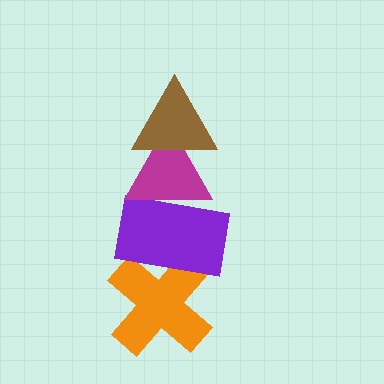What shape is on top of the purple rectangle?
The magenta triangle is on top of the purple rectangle.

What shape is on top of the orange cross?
The purple rectangle is on top of the orange cross.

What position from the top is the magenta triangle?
The magenta triangle is 2nd from the top.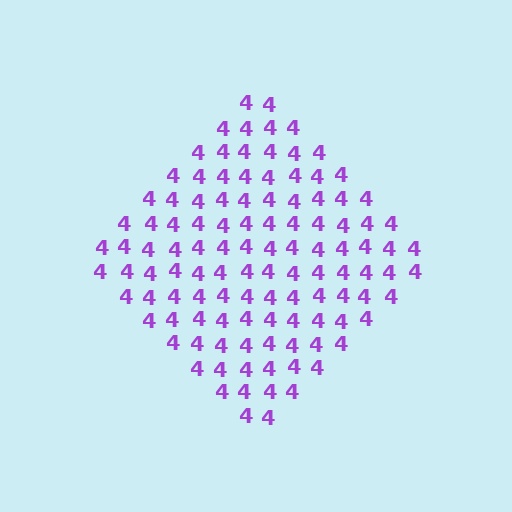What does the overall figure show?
The overall figure shows a diamond.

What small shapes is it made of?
It is made of small digit 4's.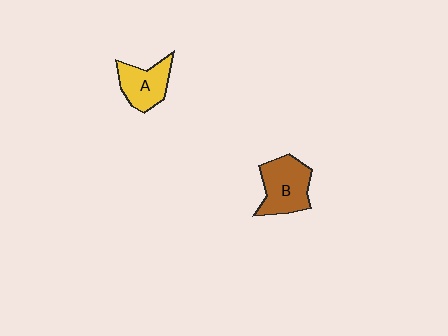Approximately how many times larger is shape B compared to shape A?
Approximately 1.2 times.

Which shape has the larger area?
Shape B (brown).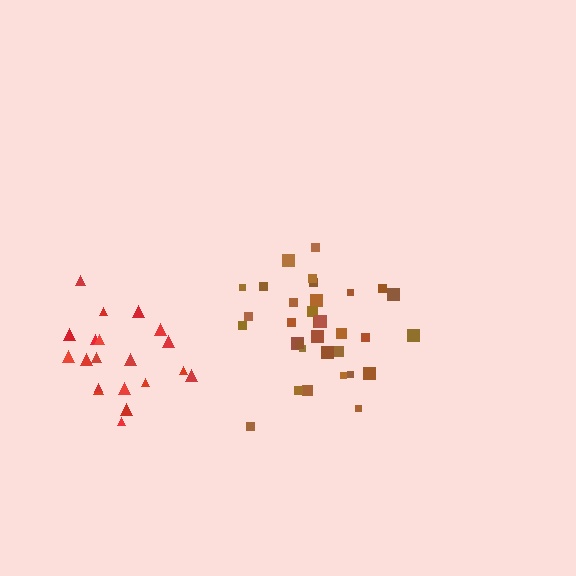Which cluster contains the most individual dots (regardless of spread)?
Brown (34).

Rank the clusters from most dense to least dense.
brown, red.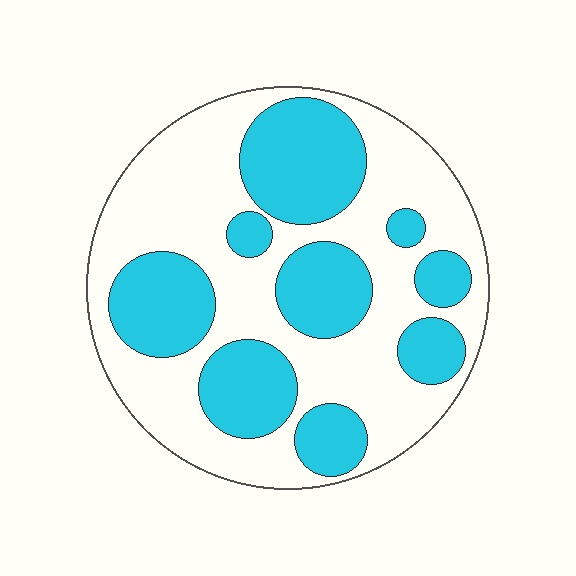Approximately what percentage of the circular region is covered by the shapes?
Approximately 40%.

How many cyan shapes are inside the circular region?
9.